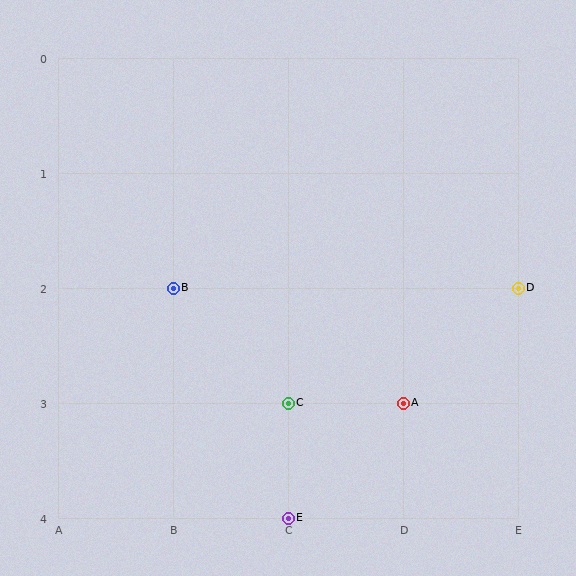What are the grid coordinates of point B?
Point B is at grid coordinates (B, 2).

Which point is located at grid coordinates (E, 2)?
Point D is at (E, 2).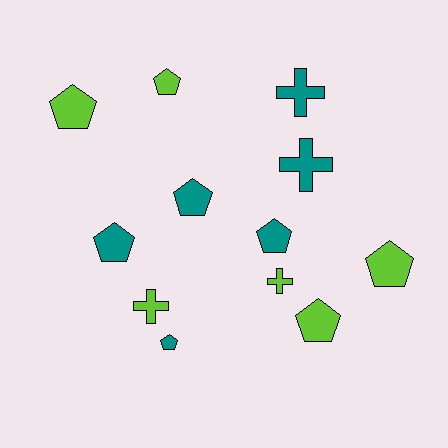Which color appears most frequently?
Lime, with 6 objects.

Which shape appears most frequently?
Pentagon, with 8 objects.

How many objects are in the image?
There are 12 objects.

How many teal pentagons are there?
There are 4 teal pentagons.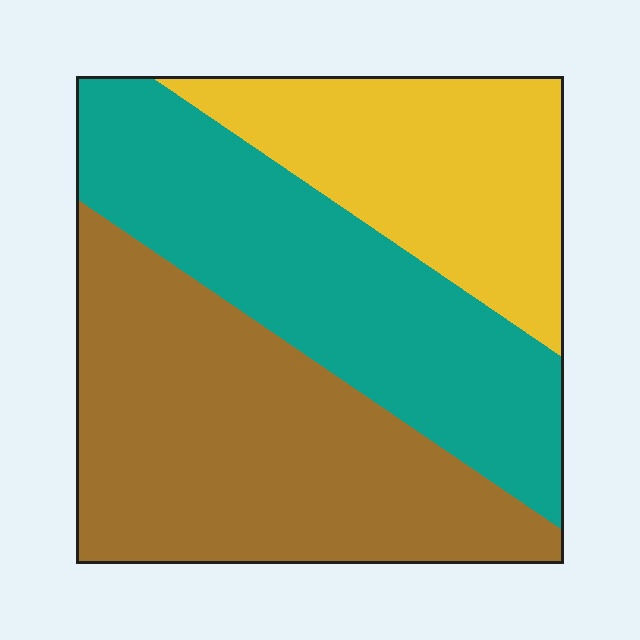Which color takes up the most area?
Brown, at roughly 40%.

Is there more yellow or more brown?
Brown.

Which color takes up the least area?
Yellow, at roughly 25%.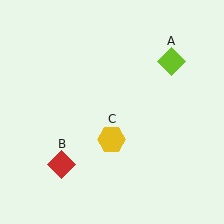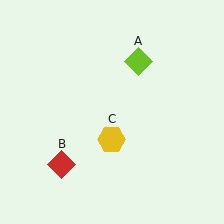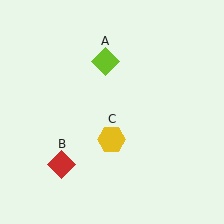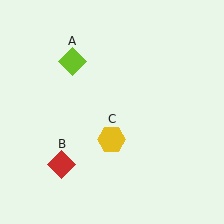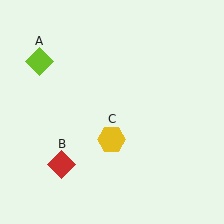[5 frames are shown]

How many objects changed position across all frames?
1 object changed position: lime diamond (object A).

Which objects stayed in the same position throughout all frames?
Red diamond (object B) and yellow hexagon (object C) remained stationary.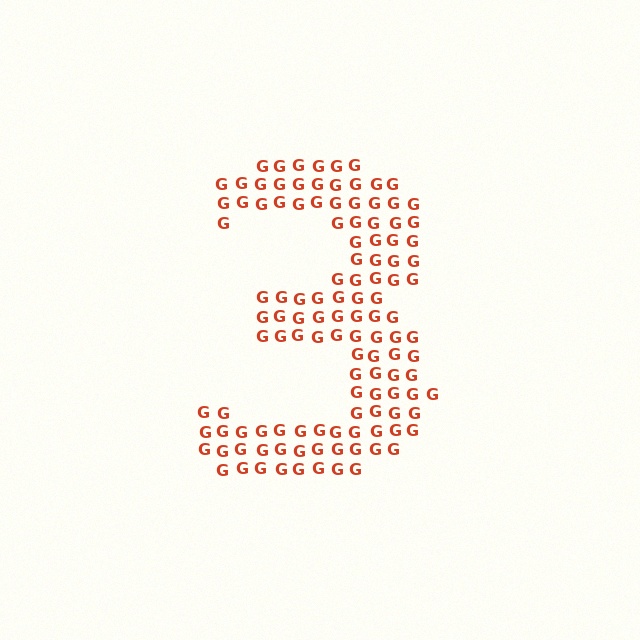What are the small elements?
The small elements are letter G's.